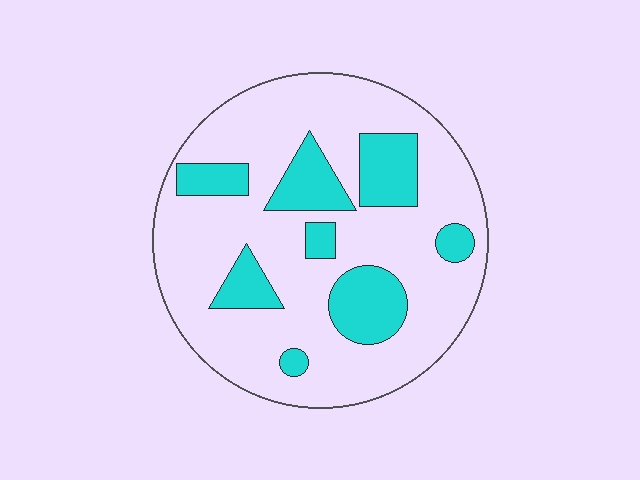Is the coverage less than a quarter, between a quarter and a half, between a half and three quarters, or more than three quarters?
Less than a quarter.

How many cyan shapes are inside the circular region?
8.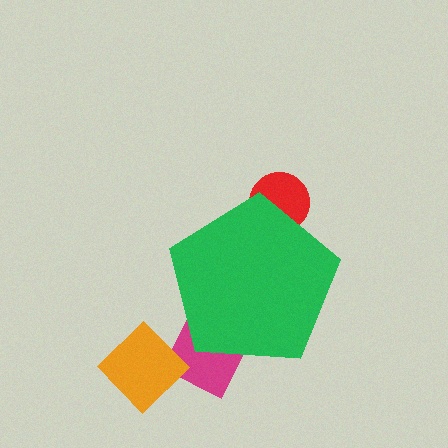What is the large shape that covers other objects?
A green pentagon.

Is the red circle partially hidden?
Yes, the red circle is partially hidden behind the green pentagon.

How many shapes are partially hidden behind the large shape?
2 shapes are partially hidden.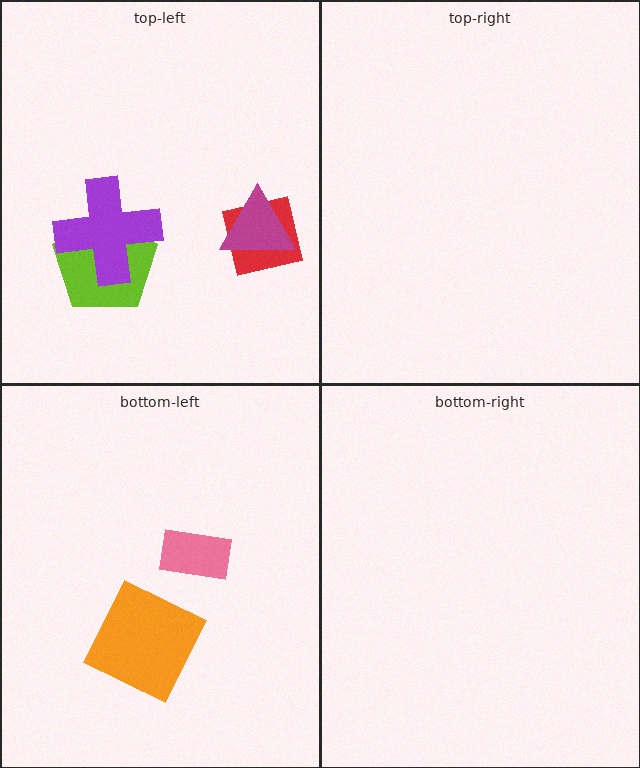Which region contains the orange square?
The bottom-left region.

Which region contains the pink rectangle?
The bottom-left region.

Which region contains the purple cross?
The top-left region.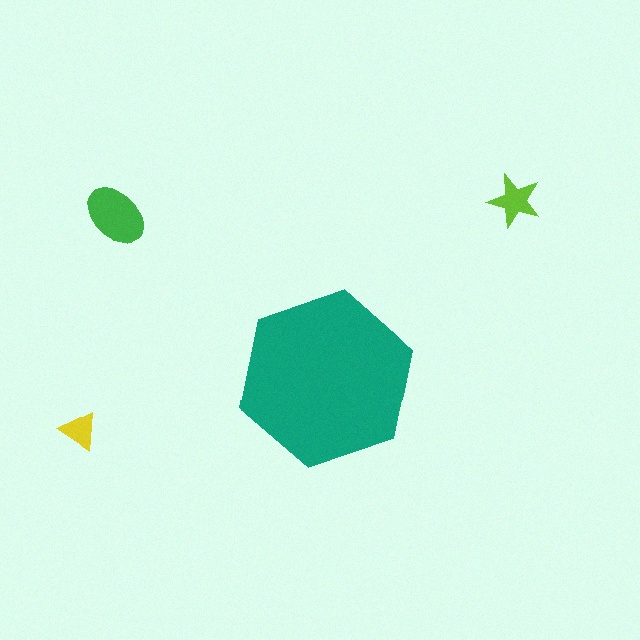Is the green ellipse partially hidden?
No, the green ellipse is fully visible.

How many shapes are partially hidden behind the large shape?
0 shapes are partially hidden.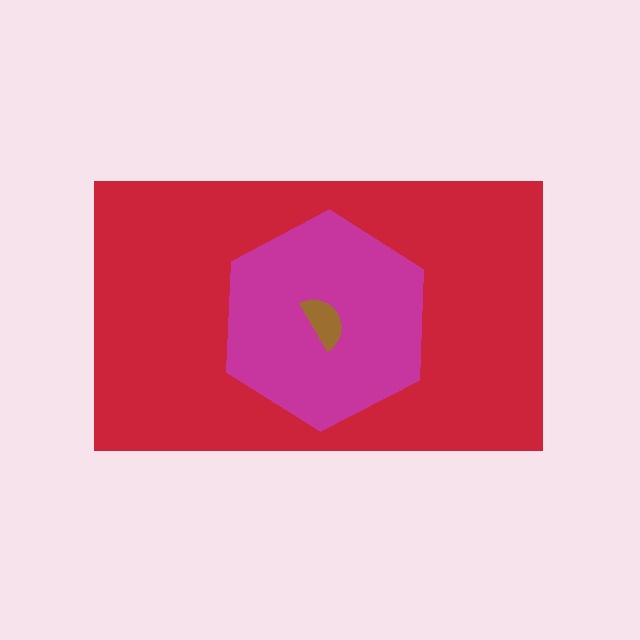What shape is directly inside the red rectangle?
The magenta hexagon.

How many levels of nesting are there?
3.